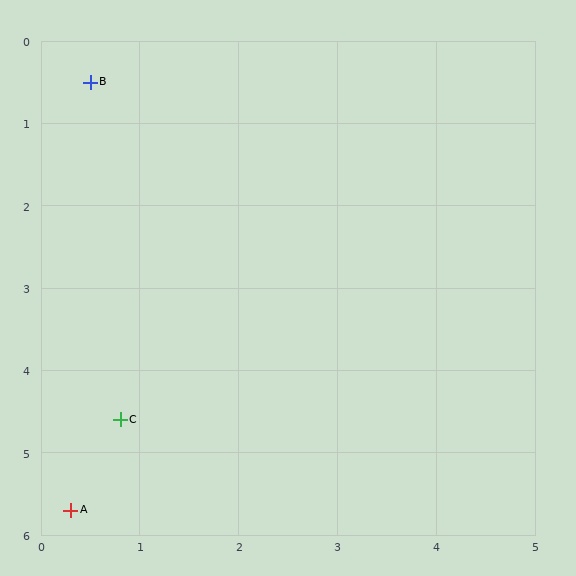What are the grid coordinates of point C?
Point C is at approximately (0.8, 4.6).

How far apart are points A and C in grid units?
Points A and C are about 1.2 grid units apart.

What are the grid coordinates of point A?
Point A is at approximately (0.3, 5.7).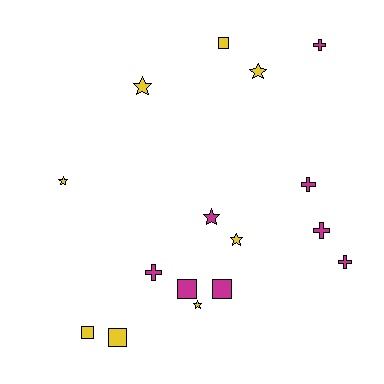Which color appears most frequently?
Yellow, with 8 objects.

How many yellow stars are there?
There are 5 yellow stars.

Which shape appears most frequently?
Star, with 6 objects.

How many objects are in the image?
There are 16 objects.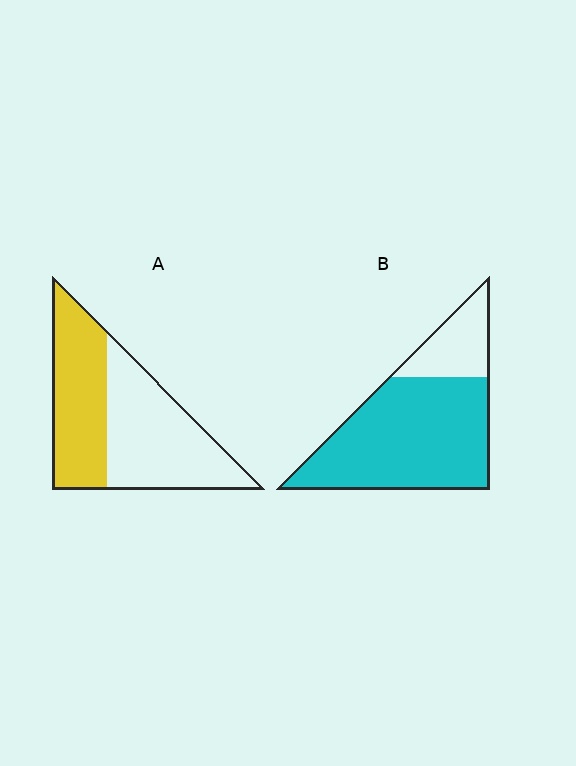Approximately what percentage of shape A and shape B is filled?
A is approximately 45% and B is approximately 80%.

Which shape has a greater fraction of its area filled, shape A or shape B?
Shape B.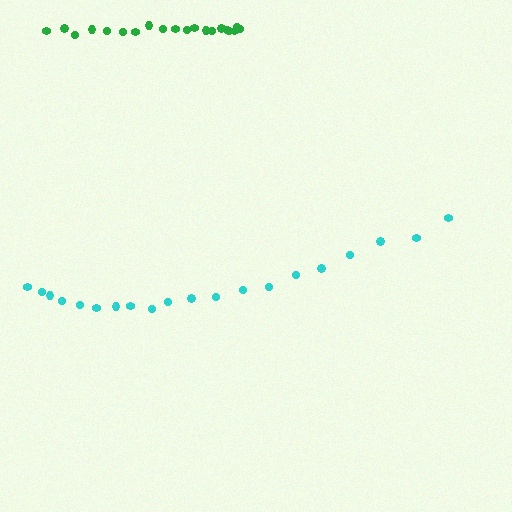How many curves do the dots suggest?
There are 2 distinct paths.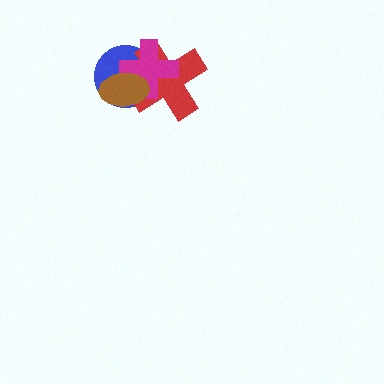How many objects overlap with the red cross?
3 objects overlap with the red cross.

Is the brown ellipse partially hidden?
No, no other shape covers it.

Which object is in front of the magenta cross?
The brown ellipse is in front of the magenta cross.